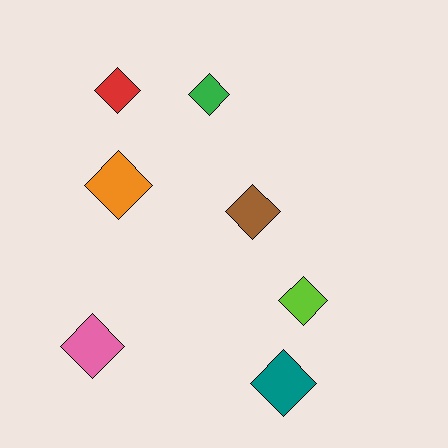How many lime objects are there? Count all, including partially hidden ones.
There is 1 lime object.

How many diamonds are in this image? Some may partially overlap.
There are 7 diamonds.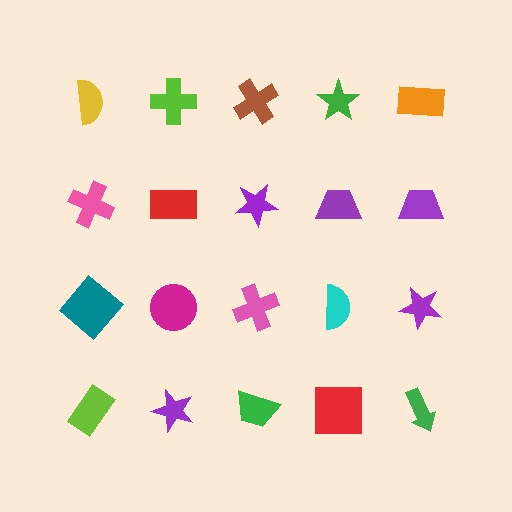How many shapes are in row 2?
5 shapes.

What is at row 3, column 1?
A teal diamond.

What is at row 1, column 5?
An orange rectangle.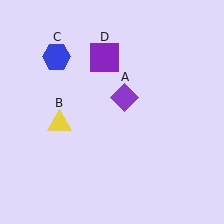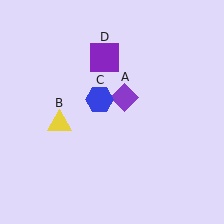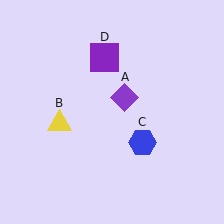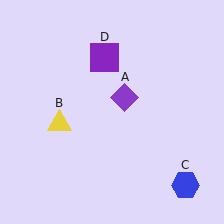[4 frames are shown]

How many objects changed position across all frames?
1 object changed position: blue hexagon (object C).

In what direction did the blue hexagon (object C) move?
The blue hexagon (object C) moved down and to the right.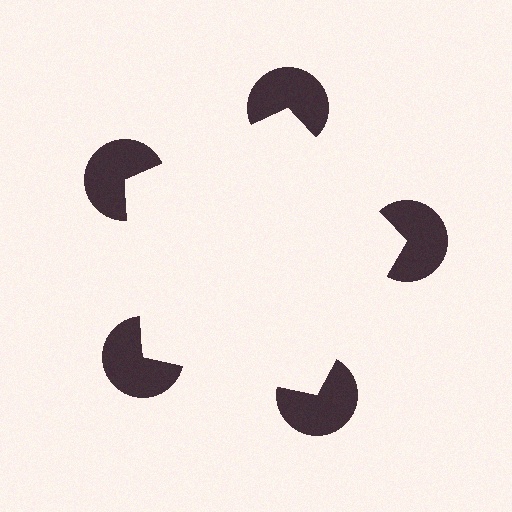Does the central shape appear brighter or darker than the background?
It typically appears slightly brighter than the background, even though no actual brightness change is drawn.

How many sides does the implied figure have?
5 sides.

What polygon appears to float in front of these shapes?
An illusory pentagon — its edges are inferred from the aligned wedge cuts in the pac-man discs, not physically drawn.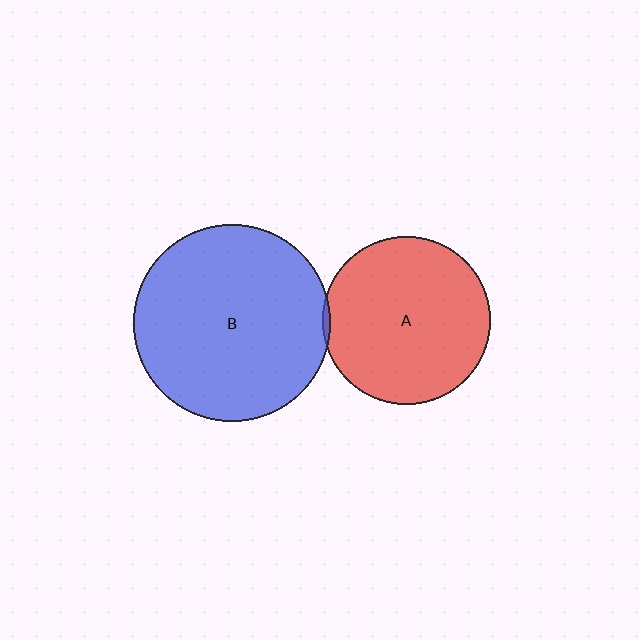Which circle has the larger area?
Circle B (blue).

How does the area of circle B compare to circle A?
Approximately 1.4 times.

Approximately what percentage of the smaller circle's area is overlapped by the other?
Approximately 5%.